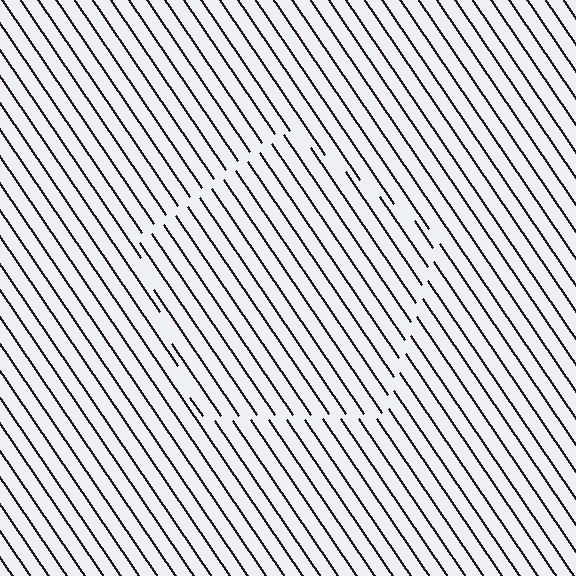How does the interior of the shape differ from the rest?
The interior of the shape contains the same grating, shifted by half a period — the contour is defined by the phase discontinuity where line-ends from the inner and outer gratings abut.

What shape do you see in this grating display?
An illusory pentagon. The interior of the shape contains the same grating, shifted by half a period — the contour is defined by the phase discontinuity where line-ends from the inner and outer gratings abut.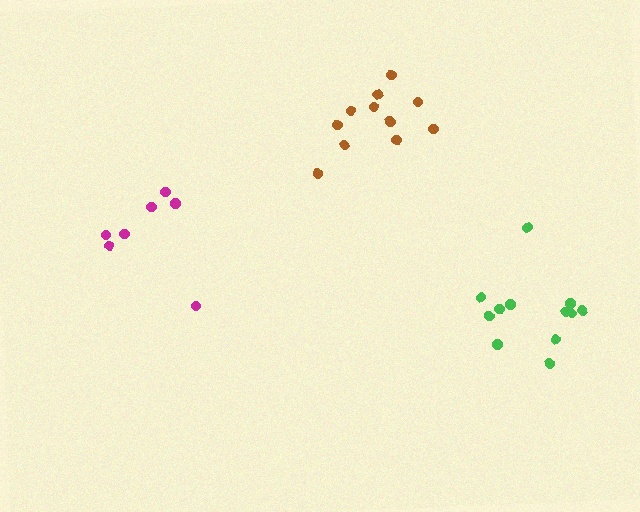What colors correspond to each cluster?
The clusters are colored: magenta, brown, green.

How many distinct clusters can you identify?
There are 3 distinct clusters.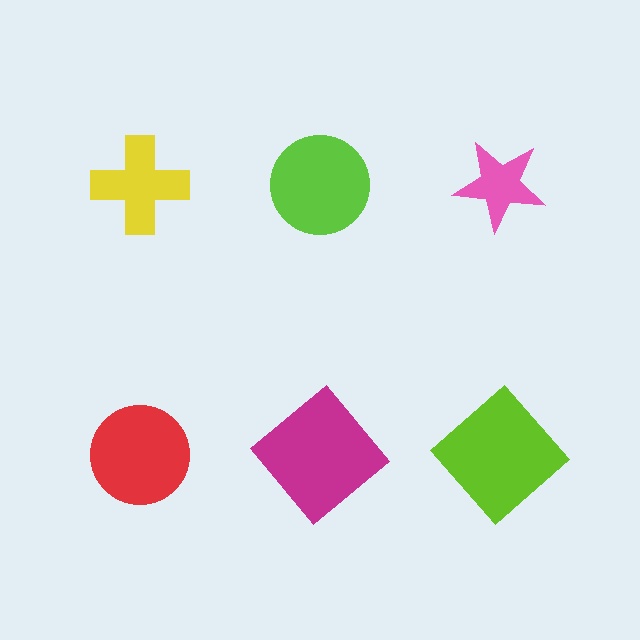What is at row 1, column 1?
A yellow cross.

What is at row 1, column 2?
A lime circle.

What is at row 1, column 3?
A pink star.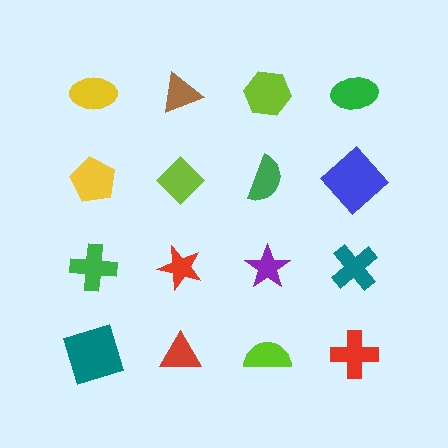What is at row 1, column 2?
A brown triangle.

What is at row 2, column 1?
A yellow pentagon.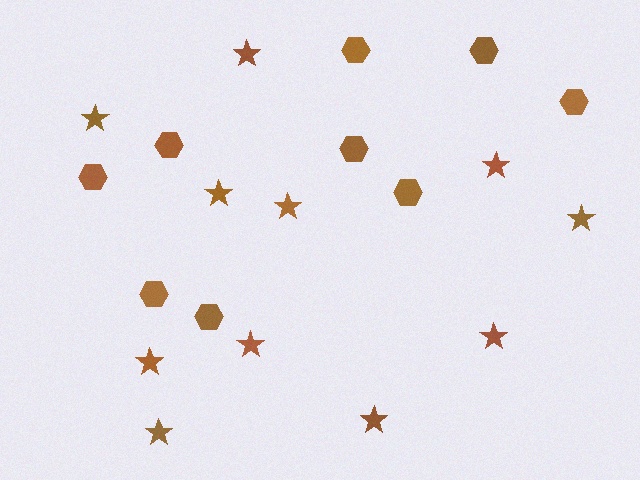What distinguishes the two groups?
There are 2 groups: one group of hexagons (9) and one group of stars (11).